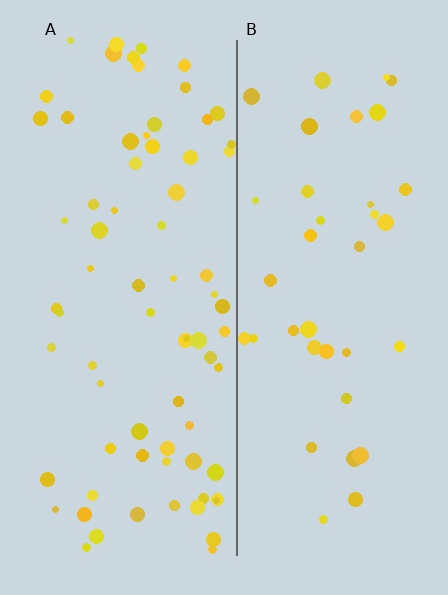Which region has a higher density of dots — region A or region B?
A (the left).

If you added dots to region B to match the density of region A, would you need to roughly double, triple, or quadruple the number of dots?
Approximately double.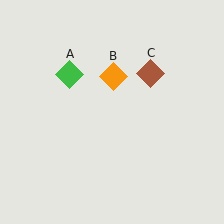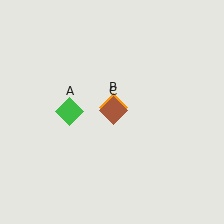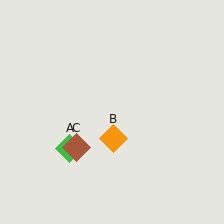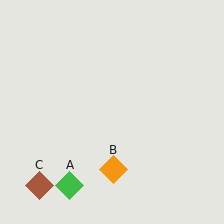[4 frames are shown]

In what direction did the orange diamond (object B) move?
The orange diamond (object B) moved down.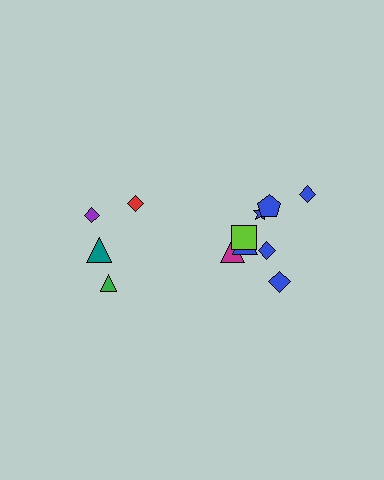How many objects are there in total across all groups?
There are 12 objects.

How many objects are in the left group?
There are 4 objects.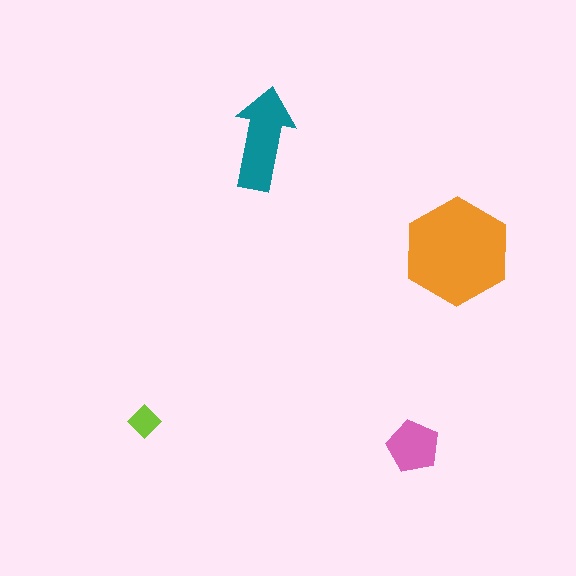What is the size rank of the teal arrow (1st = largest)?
2nd.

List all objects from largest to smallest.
The orange hexagon, the teal arrow, the pink pentagon, the lime diamond.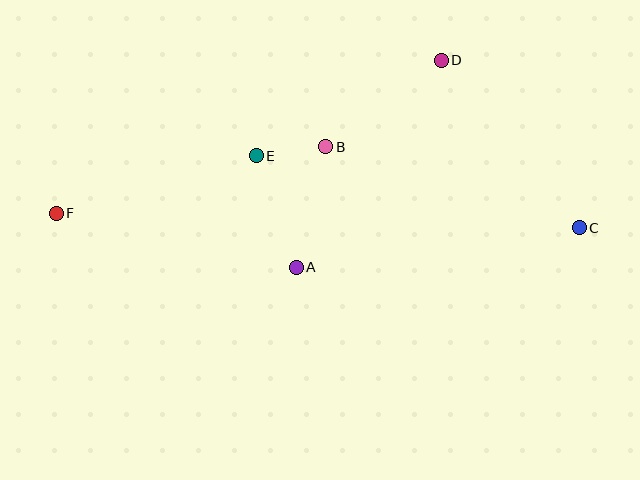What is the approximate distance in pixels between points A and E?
The distance between A and E is approximately 118 pixels.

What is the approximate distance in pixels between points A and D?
The distance between A and D is approximately 253 pixels.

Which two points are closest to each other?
Points B and E are closest to each other.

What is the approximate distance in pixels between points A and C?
The distance between A and C is approximately 286 pixels.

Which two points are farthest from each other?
Points C and F are farthest from each other.